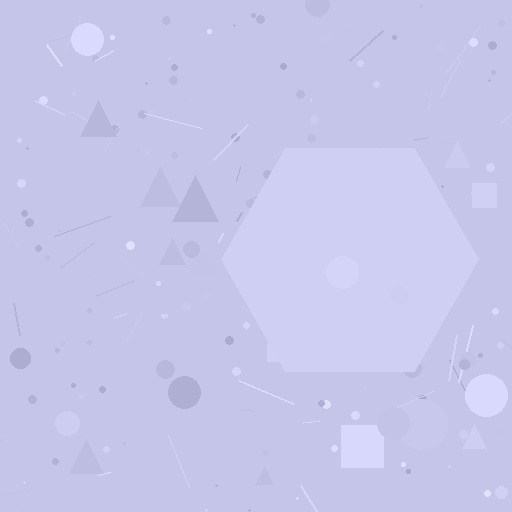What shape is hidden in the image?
A hexagon is hidden in the image.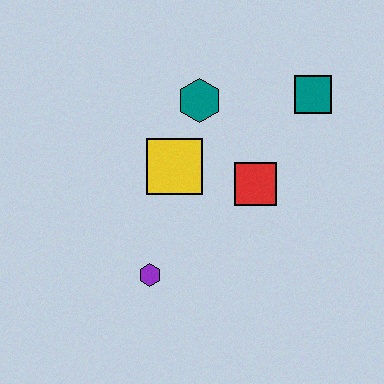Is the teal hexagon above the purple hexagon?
Yes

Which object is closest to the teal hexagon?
The yellow square is closest to the teal hexagon.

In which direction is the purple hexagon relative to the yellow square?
The purple hexagon is below the yellow square.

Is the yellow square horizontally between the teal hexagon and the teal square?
No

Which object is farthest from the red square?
The purple hexagon is farthest from the red square.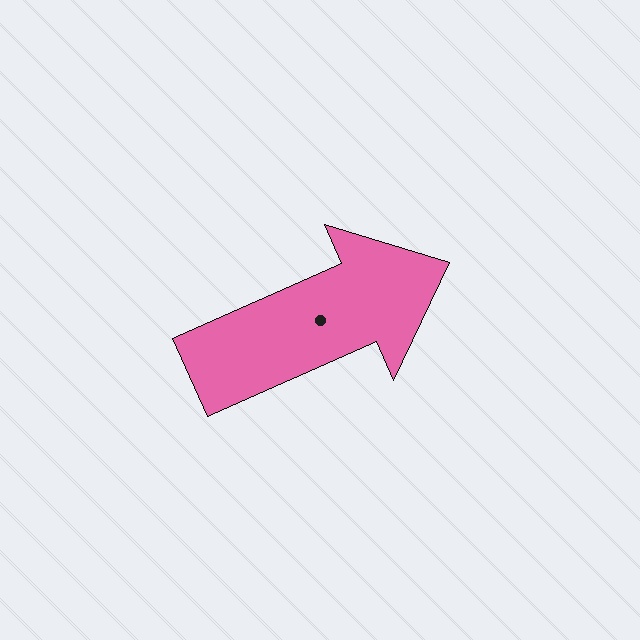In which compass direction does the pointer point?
Northeast.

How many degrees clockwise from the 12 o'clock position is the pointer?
Approximately 66 degrees.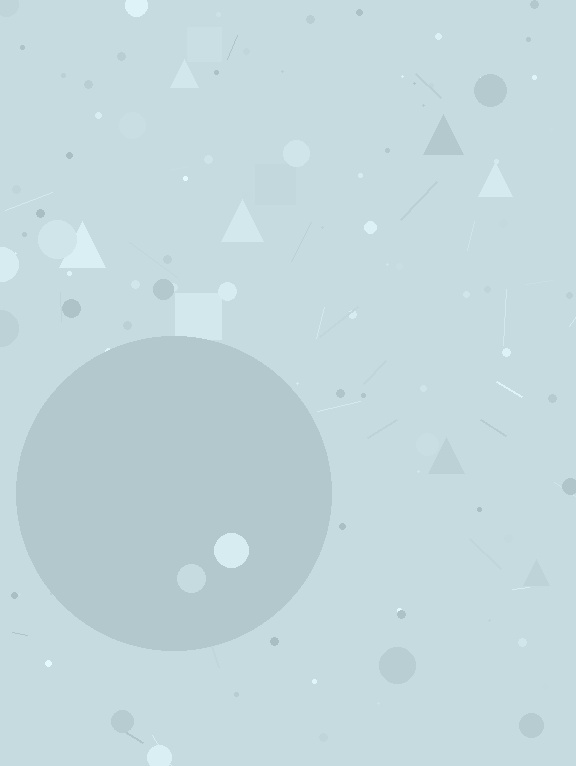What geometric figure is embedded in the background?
A circle is embedded in the background.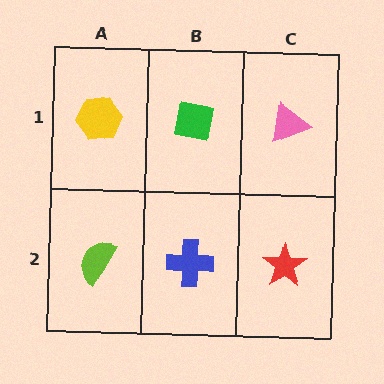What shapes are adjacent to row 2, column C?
A pink triangle (row 1, column C), a blue cross (row 2, column B).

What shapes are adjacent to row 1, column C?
A red star (row 2, column C), a green square (row 1, column B).